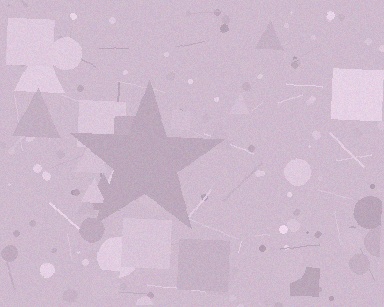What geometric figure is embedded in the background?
A star is embedded in the background.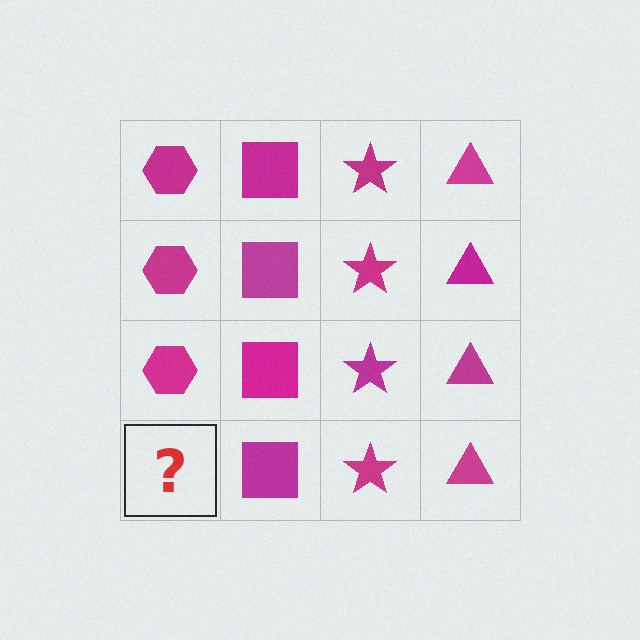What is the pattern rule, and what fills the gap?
The rule is that each column has a consistent shape. The gap should be filled with a magenta hexagon.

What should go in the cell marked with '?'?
The missing cell should contain a magenta hexagon.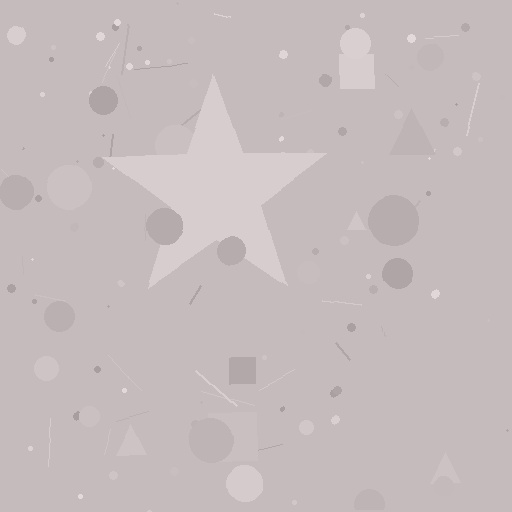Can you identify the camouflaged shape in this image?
The camouflaged shape is a star.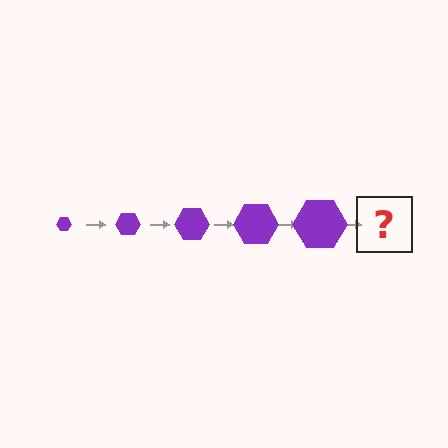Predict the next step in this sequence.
The next step is a purple hexagon, larger than the previous one.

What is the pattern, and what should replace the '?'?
The pattern is that the hexagon gets progressively larger each step. The '?' should be a purple hexagon, larger than the previous one.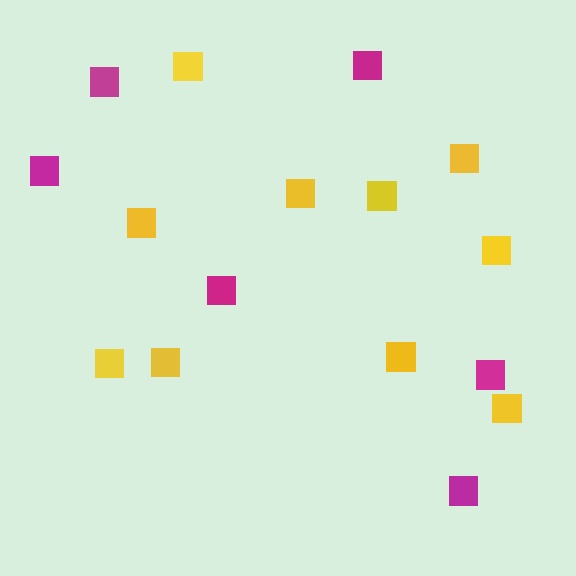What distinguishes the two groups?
There are 2 groups: one group of yellow squares (10) and one group of magenta squares (6).